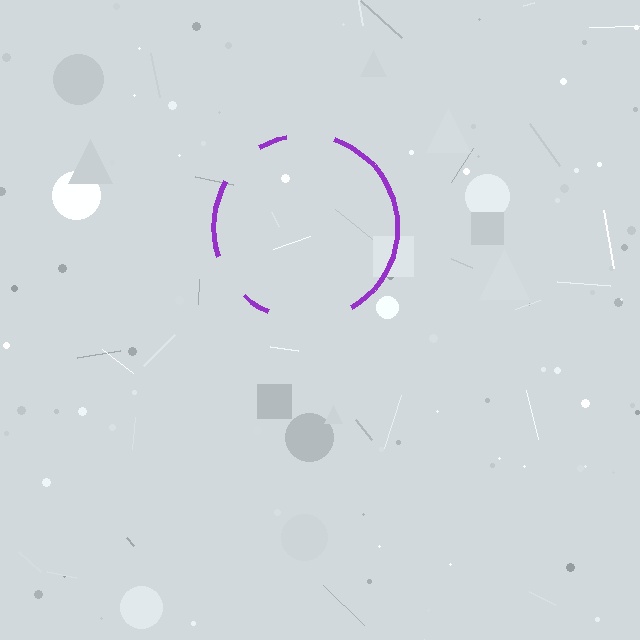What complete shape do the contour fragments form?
The contour fragments form a circle.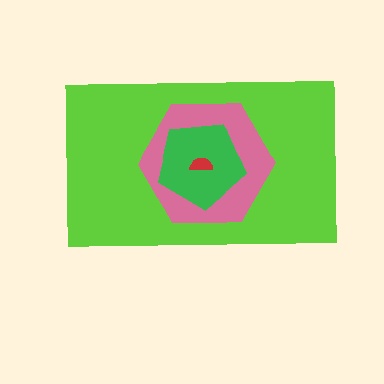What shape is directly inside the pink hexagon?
The green pentagon.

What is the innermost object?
The red semicircle.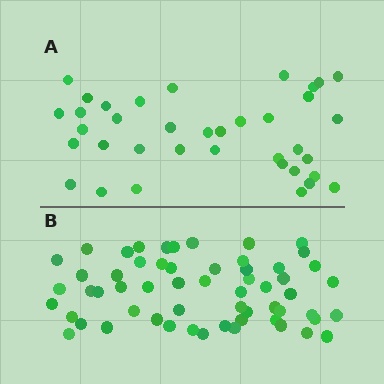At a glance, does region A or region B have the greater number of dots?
Region B (the bottom region) has more dots.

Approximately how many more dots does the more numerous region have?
Region B has approximately 20 more dots than region A.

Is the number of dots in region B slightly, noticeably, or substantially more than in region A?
Region B has substantially more. The ratio is roughly 1.6 to 1.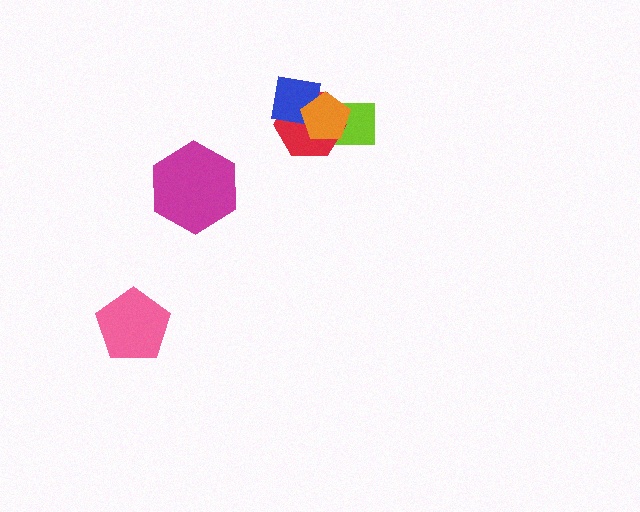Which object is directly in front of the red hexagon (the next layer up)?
The blue square is directly in front of the red hexagon.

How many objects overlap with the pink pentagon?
0 objects overlap with the pink pentagon.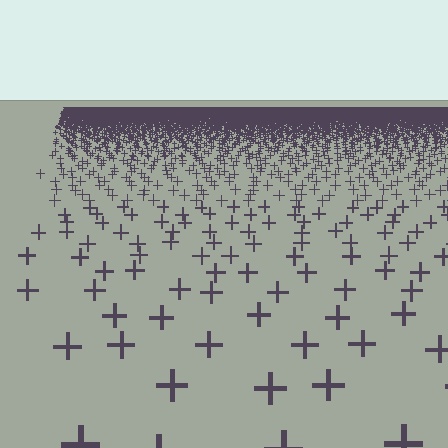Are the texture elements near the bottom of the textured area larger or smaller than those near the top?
Larger. Near the bottom, elements are closer to the viewer and appear at a bigger on-screen size.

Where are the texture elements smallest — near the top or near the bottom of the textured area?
Near the top.